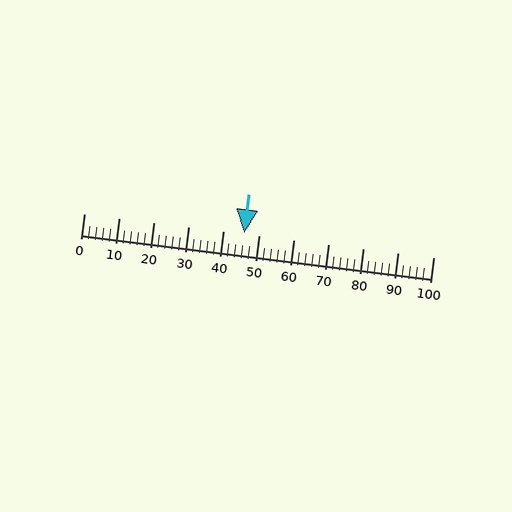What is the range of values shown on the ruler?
The ruler shows values from 0 to 100.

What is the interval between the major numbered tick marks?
The major tick marks are spaced 10 units apart.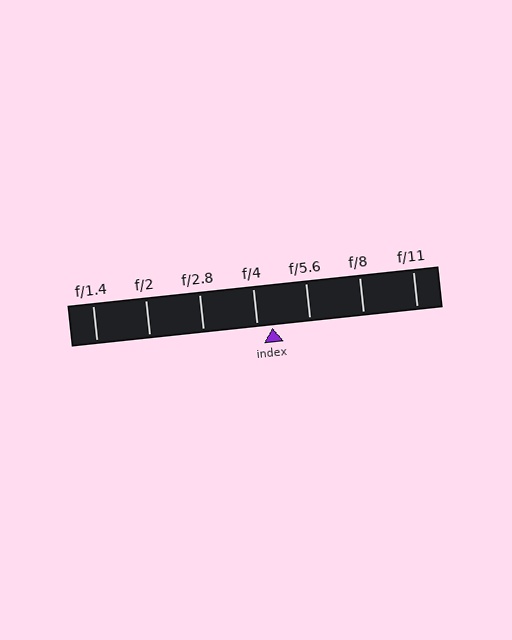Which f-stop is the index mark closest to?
The index mark is closest to f/4.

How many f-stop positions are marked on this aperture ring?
There are 7 f-stop positions marked.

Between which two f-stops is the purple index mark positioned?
The index mark is between f/4 and f/5.6.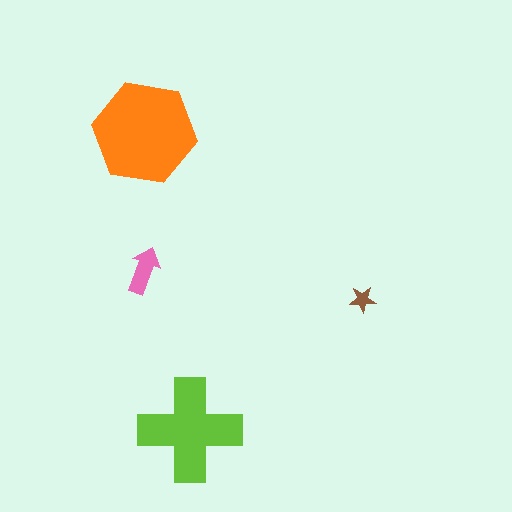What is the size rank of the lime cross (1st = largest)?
2nd.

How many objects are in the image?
There are 4 objects in the image.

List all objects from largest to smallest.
The orange hexagon, the lime cross, the pink arrow, the brown star.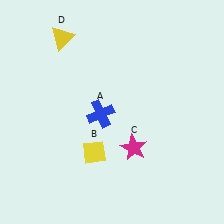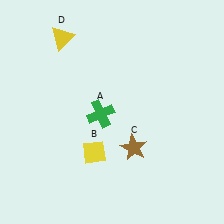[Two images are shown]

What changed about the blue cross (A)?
In Image 1, A is blue. In Image 2, it changed to green.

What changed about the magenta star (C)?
In Image 1, C is magenta. In Image 2, it changed to brown.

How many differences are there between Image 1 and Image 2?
There are 2 differences between the two images.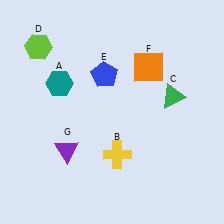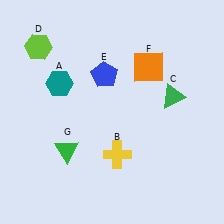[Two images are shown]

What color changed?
The triangle (G) changed from purple in Image 1 to green in Image 2.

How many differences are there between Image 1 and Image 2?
There is 1 difference between the two images.